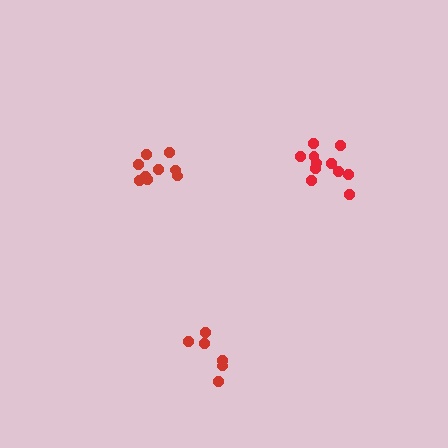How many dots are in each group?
Group 1: 11 dots, Group 2: 10 dots, Group 3: 6 dots (27 total).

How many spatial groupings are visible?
There are 3 spatial groupings.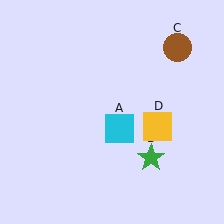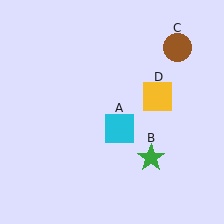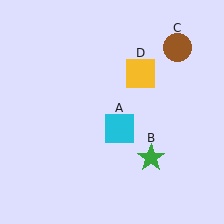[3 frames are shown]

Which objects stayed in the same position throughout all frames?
Cyan square (object A) and green star (object B) and brown circle (object C) remained stationary.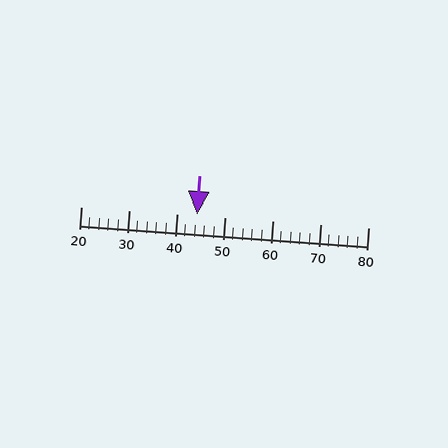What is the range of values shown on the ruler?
The ruler shows values from 20 to 80.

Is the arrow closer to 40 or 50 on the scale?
The arrow is closer to 40.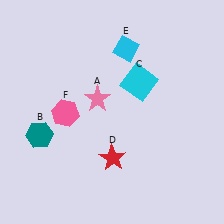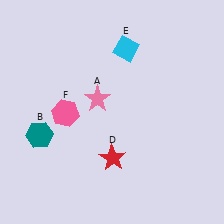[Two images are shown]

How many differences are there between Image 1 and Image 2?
There is 1 difference between the two images.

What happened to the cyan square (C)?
The cyan square (C) was removed in Image 2. It was in the top-right area of Image 1.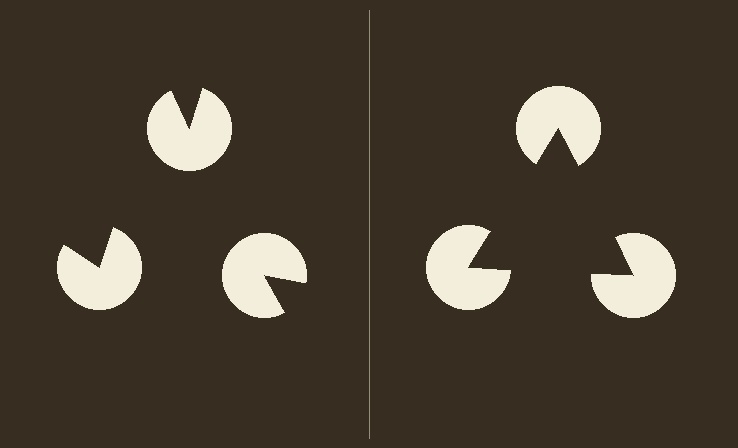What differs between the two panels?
The pac-man discs are positioned identically on both sides; only the wedge orientations differ. On the right they align to a triangle; on the left they are misaligned.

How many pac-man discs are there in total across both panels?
6 — 3 on each side.